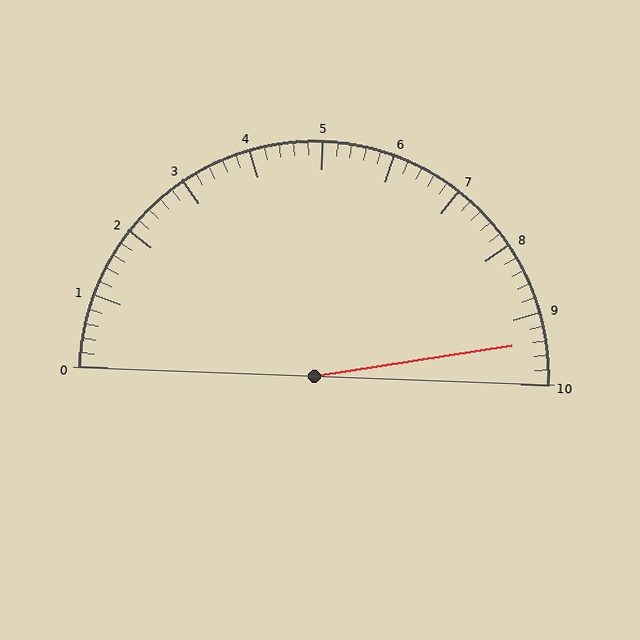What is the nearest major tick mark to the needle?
The nearest major tick mark is 9.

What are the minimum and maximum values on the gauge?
The gauge ranges from 0 to 10.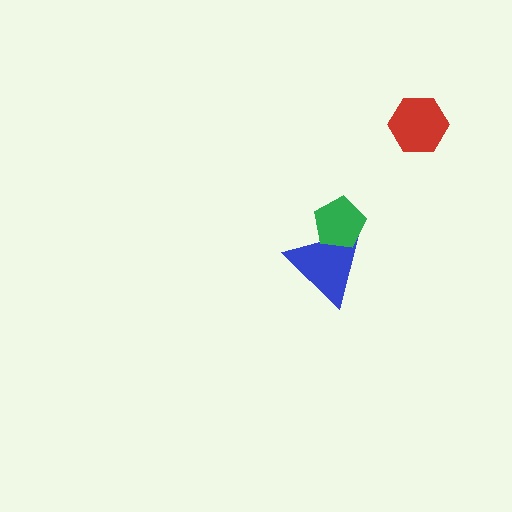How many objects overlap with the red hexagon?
0 objects overlap with the red hexagon.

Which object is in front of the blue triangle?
The green pentagon is in front of the blue triangle.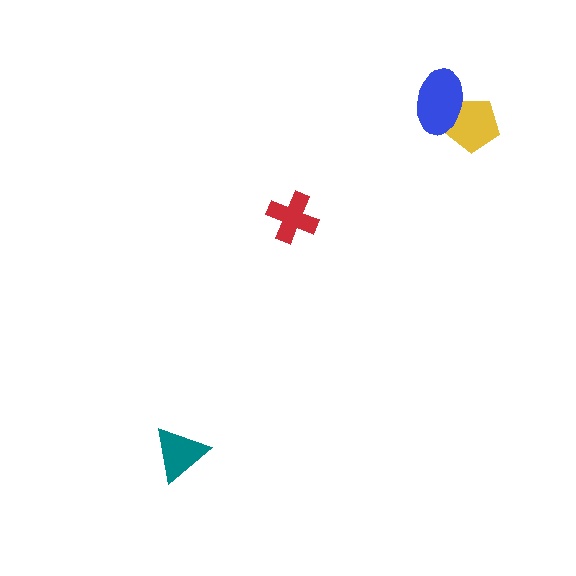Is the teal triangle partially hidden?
No, no other shape covers it.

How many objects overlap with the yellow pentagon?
1 object overlaps with the yellow pentagon.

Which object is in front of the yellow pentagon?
The blue ellipse is in front of the yellow pentagon.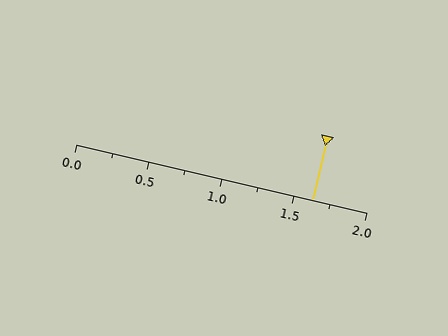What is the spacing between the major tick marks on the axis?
The major ticks are spaced 0.5 apart.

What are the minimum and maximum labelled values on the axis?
The axis runs from 0.0 to 2.0.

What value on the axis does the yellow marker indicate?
The marker indicates approximately 1.62.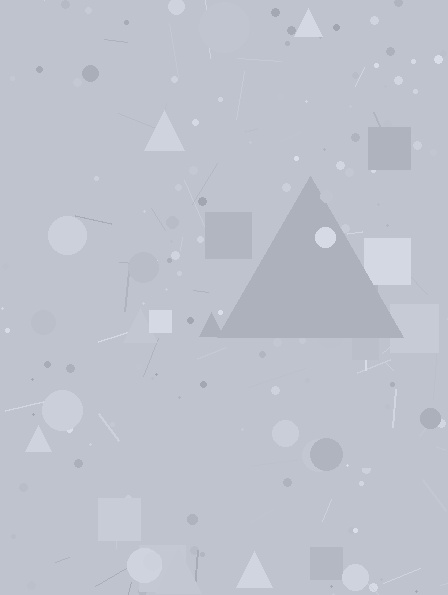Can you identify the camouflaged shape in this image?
The camouflaged shape is a triangle.